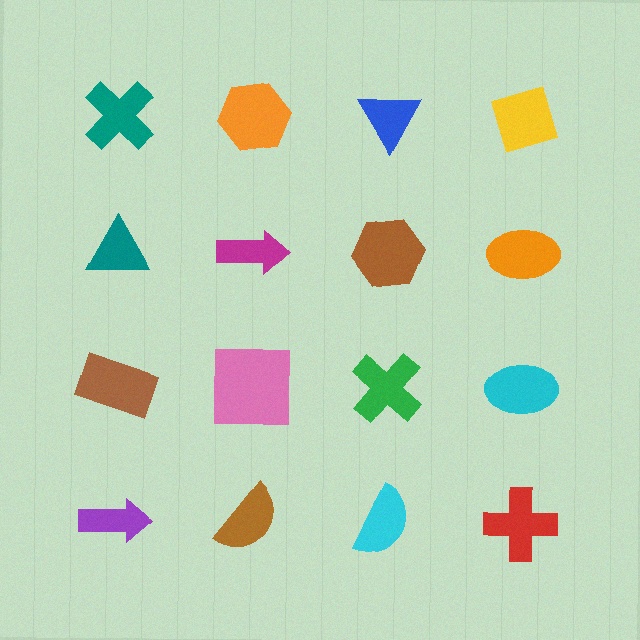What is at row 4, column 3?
A cyan semicircle.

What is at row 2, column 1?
A teal triangle.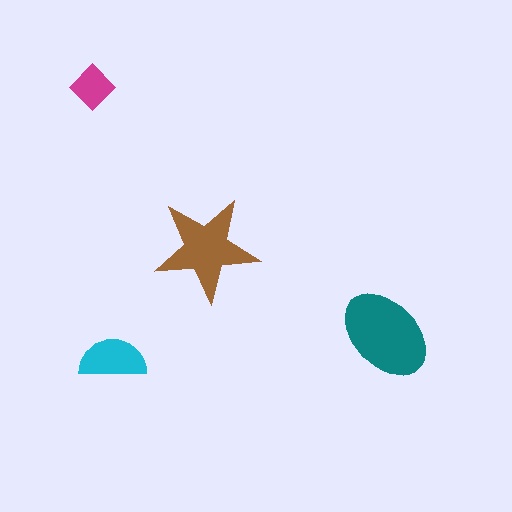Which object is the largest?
The teal ellipse.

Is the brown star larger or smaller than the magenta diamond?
Larger.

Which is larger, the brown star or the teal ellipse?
The teal ellipse.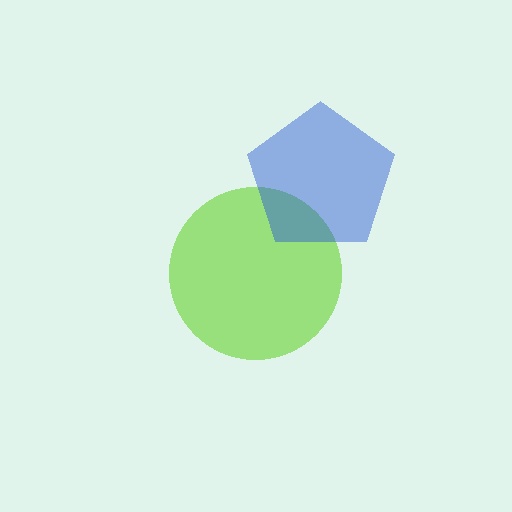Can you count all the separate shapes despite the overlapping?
Yes, there are 2 separate shapes.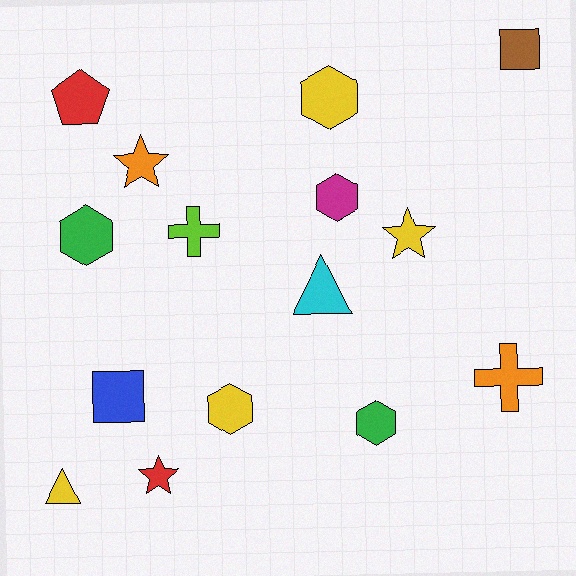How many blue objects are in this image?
There is 1 blue object.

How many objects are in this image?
There are 15 objects.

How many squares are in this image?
There are 2 squares.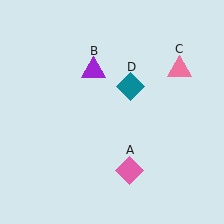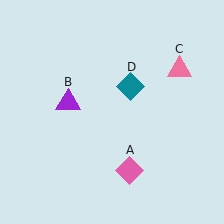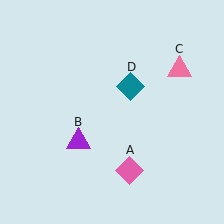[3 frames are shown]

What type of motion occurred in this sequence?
The purple triangle (object B) rotated counterclockwise around the center of the scene.